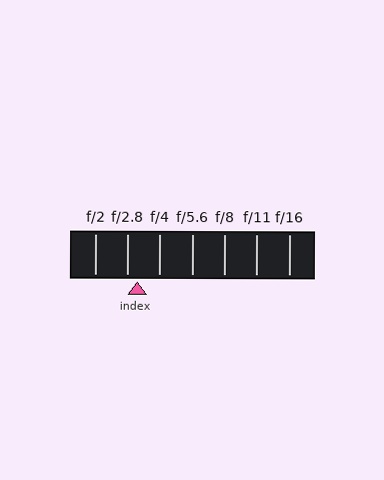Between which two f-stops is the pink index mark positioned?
The index mark is between f/2.8 and f/4.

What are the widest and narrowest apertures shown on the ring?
The widest aperture shown is f/2 and the narrowest is f/16.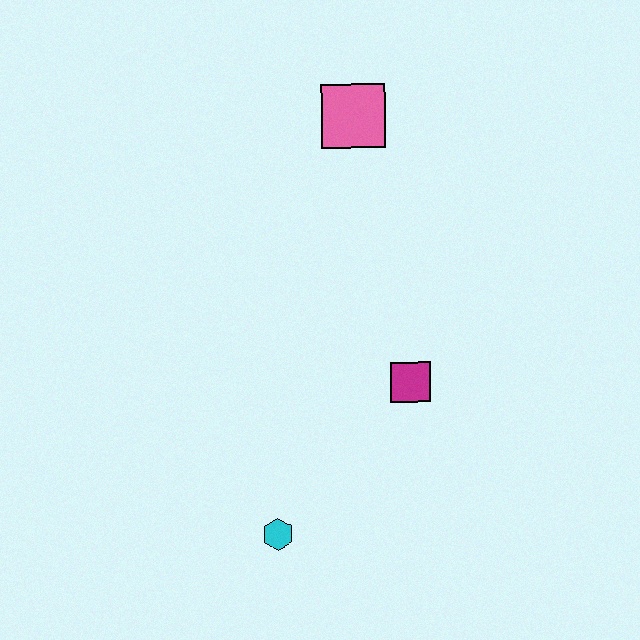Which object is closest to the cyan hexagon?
The magenta square is closest to the cyan hexagon.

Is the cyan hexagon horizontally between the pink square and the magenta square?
No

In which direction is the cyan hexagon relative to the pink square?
The cyan hexagon is below the pink square.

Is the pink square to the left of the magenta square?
Yes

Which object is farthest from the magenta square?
The pink square is farthest from the magenta square.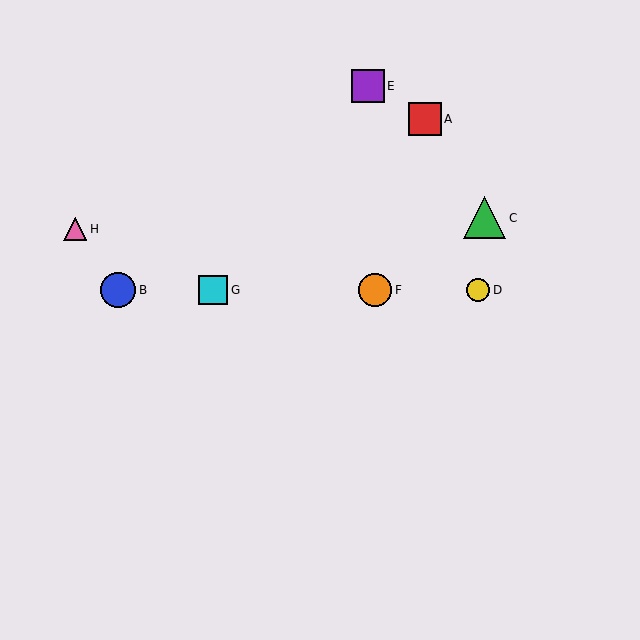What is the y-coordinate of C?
Object C is at y≈218.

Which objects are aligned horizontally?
Objects B, D, F, G are aligned horizontally.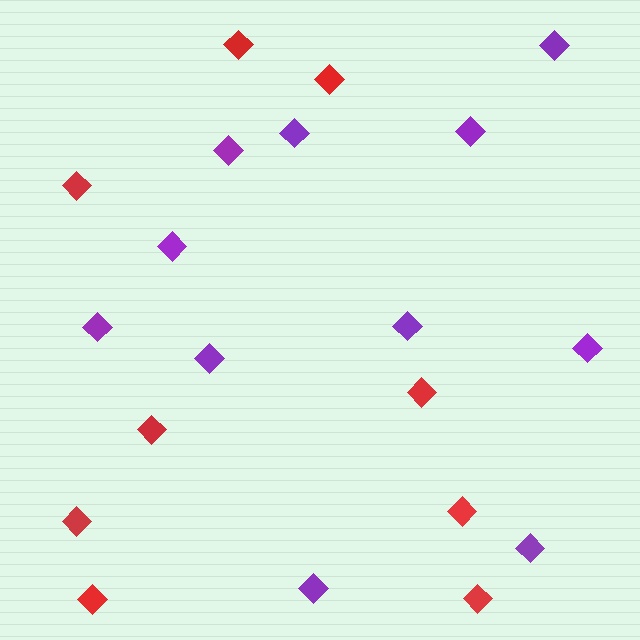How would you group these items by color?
There are 2 groups: one group of red diamonds (9) and one group of purple diamonds (11).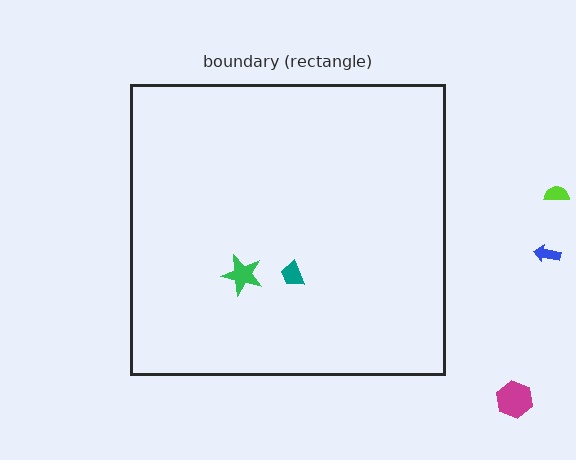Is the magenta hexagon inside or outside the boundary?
Outside.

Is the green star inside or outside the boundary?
Inside.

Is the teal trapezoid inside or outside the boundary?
Inside.